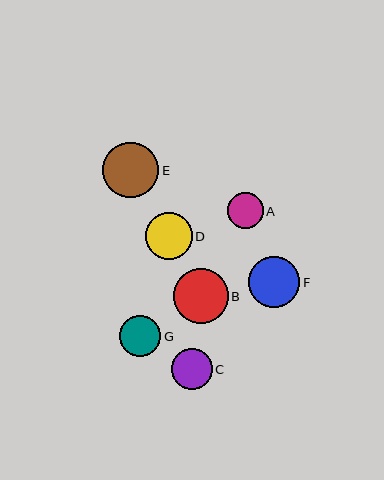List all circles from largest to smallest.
From largest to smallest: E, B, F, D, G, C, A.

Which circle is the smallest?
Circle A is the smallest with a size of approximately 35 pixels.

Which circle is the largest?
Circle E is the largest with a size of approximately 56 pixels.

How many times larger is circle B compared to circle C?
Circle B is approximately 1.4 times the size of circle C.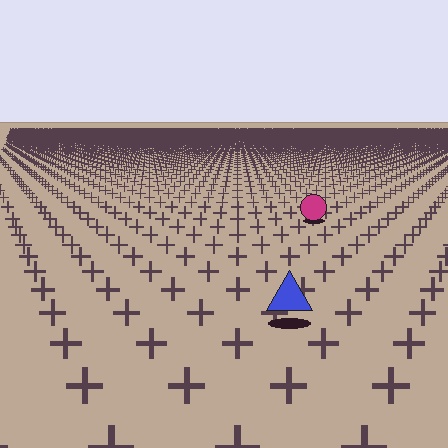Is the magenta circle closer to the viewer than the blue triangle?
No. The blue triangle is closer — you can tell from the texture gradient: the ground texture is coarser near it.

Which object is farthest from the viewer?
The magenta circle is farthest from the viewer. It appears smaller and the ground texture around it is denser.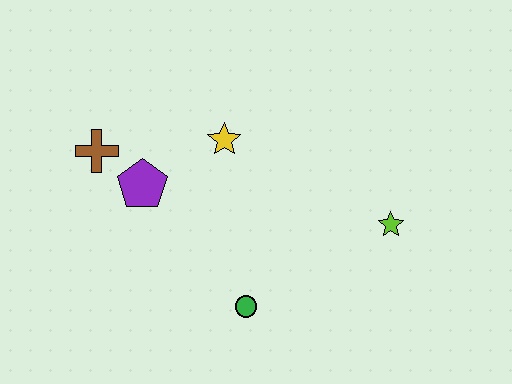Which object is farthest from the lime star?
The brown cross is farthest from the lime star.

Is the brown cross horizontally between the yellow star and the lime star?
No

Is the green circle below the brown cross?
Yes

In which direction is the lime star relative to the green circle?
The lime star is to the right of the green circle.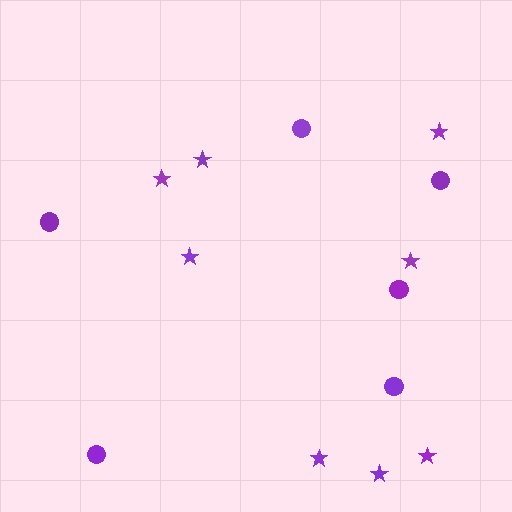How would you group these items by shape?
There are 2 groups: one group of stars (8) and one group of circles (6).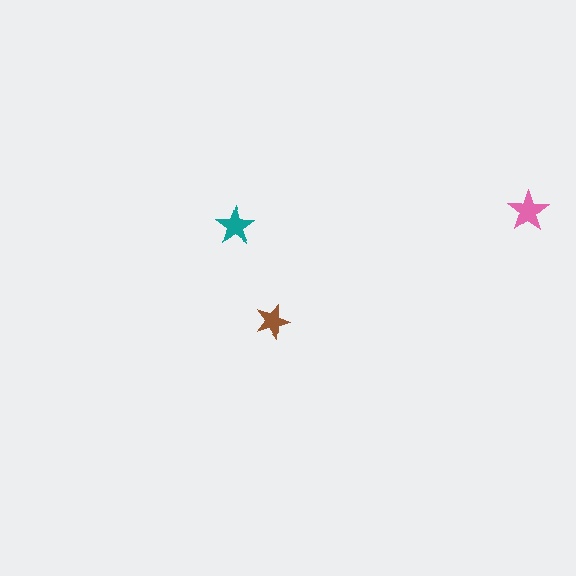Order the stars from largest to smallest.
the pink one, the teal one, the brown one.